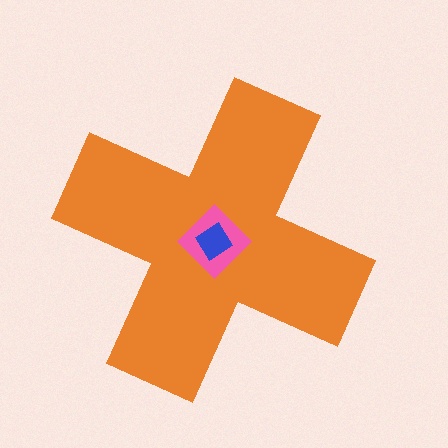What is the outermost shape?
The orange cross.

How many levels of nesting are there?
3.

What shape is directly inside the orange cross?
The pink diamond.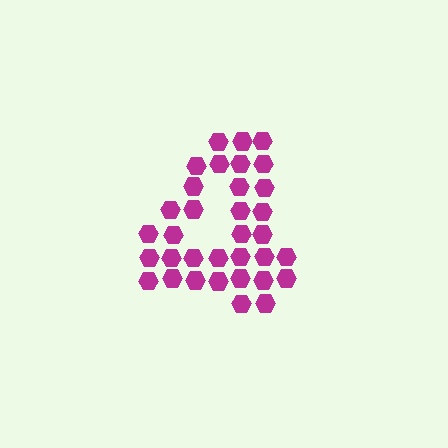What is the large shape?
The large shape is the digit 4.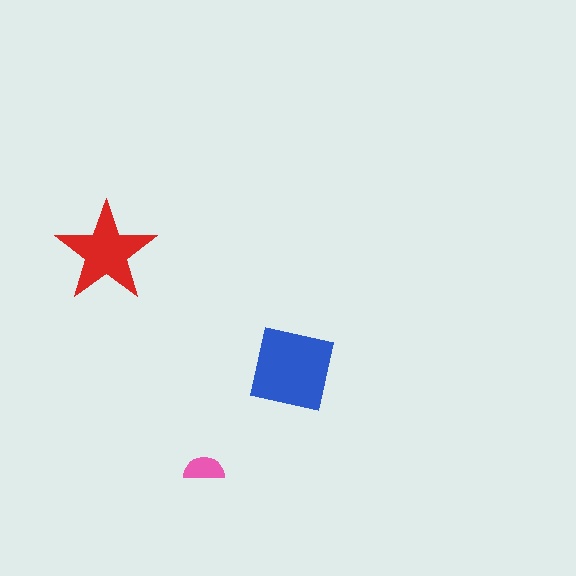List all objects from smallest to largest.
The pink semicircle, the red star, the blue square.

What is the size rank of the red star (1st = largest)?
2nd.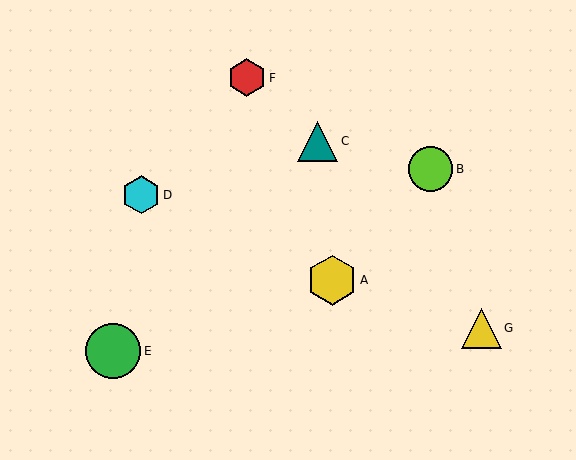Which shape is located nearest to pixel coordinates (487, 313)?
The yellow triangle (labeled G) at (481, 328) is nearest to that location.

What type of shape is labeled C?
Shape C is a teal triangle.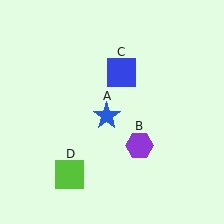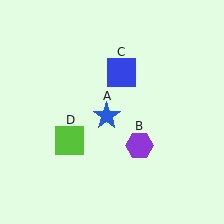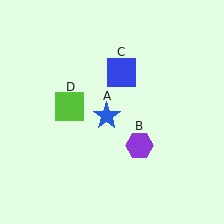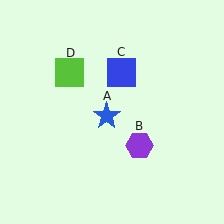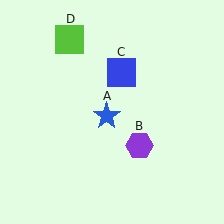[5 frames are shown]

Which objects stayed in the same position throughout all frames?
Blue star (object A) and purple hexagon (object B) and blue square (object C) remained stationary.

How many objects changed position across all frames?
1 object changed position: lime square (object D).